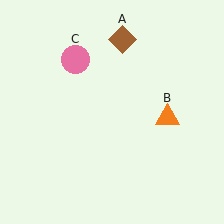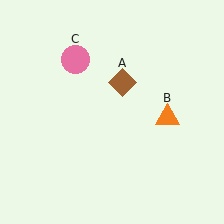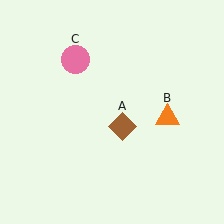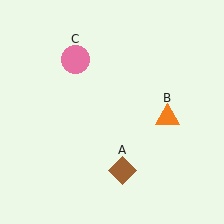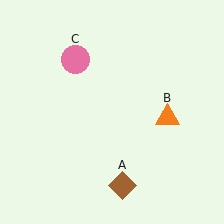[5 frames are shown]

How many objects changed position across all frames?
1 object changed position: brown diamond (object A).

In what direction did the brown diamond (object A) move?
The brown diamond (object A) moved down.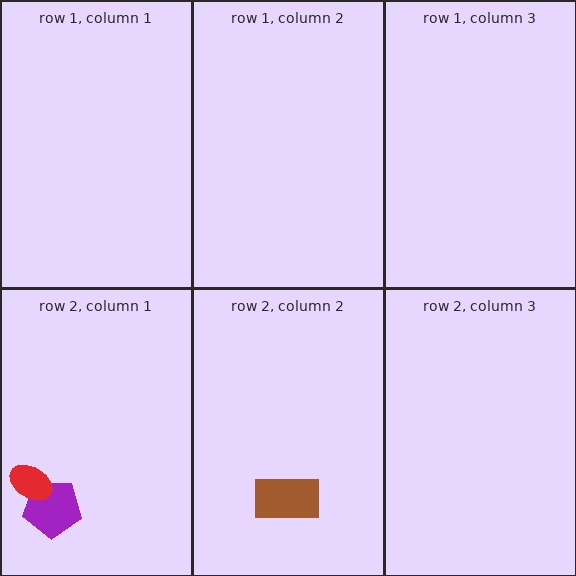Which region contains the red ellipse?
The row 2, column 1 region.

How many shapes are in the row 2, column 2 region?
1.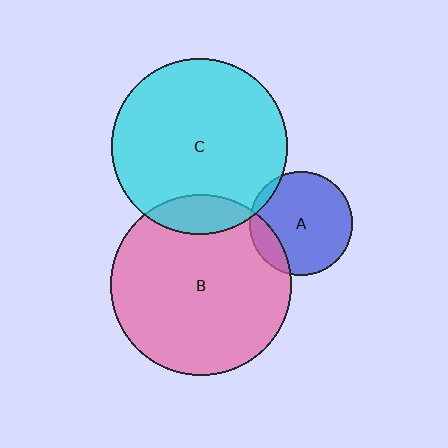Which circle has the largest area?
Circle B (pink).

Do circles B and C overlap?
Yes.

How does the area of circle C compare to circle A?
Approximately 2.9 times.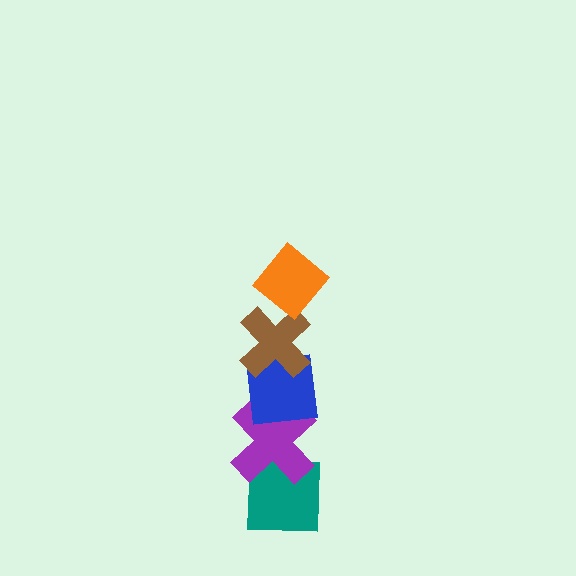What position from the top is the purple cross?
The purple cross is 4th from the top.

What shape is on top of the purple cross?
The blue square is on top of the purple cross.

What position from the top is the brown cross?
The brown cross is 2nd from the top.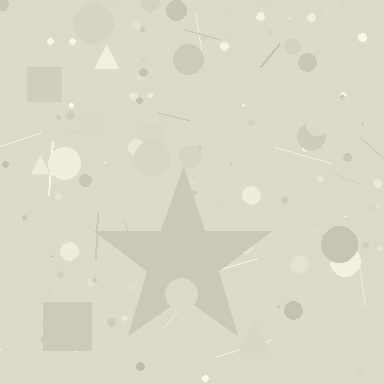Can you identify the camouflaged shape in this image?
The camouflaged shape is a star.